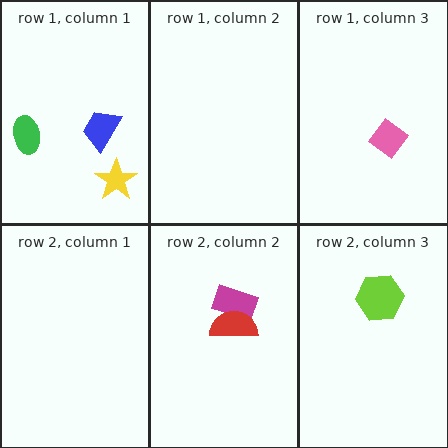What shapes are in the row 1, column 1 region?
The blue trapezoid, the yellow star, the green ellipse.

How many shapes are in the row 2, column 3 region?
1.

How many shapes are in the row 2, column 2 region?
2.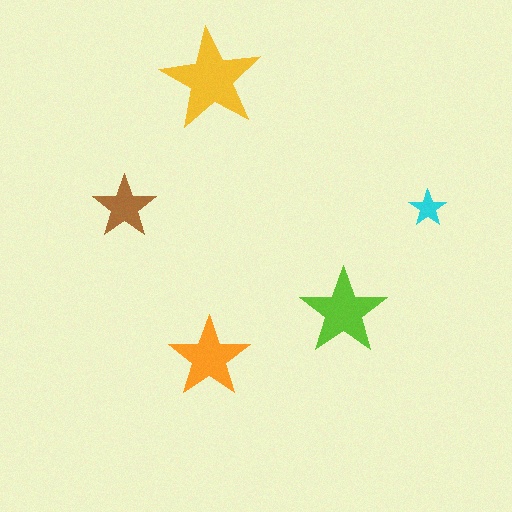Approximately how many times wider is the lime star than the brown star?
About 1.5 times wider.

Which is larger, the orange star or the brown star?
The orange one.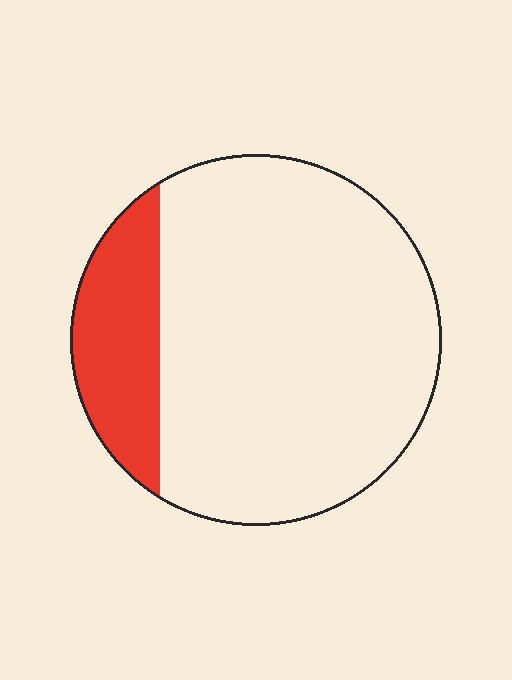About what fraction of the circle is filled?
About one fifth (1/5).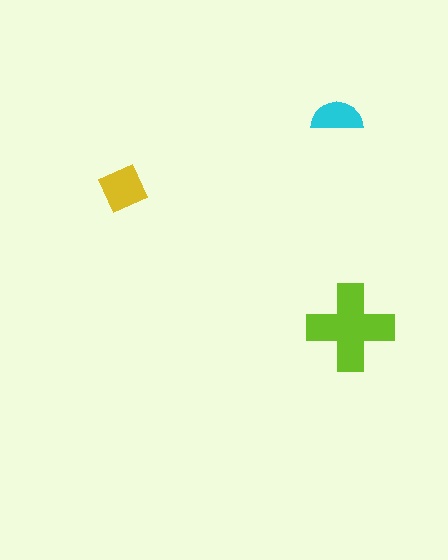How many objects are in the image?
There are 3 objects in the image.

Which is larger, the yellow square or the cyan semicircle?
The yellow square.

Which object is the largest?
The lime cross.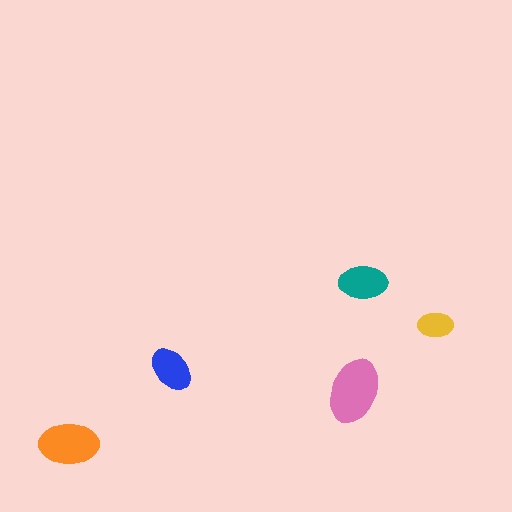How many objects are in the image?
There are 5 objects in the image.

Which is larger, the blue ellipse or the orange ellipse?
The orange one.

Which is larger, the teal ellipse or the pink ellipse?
The pink one.